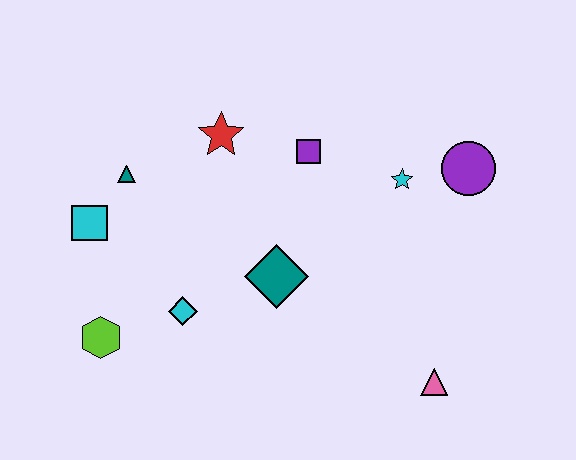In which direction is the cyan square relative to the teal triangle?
The cyan square is below the teal triangle.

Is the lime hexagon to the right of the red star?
No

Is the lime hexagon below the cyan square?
Yes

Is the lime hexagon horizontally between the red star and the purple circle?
No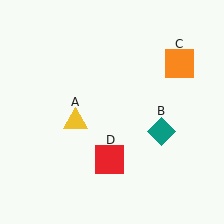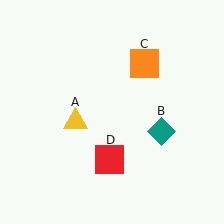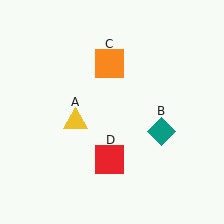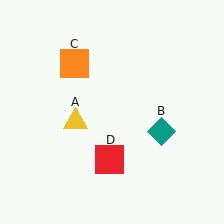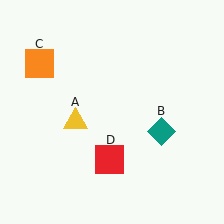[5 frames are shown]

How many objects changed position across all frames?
1 object changed position: orange square (object C).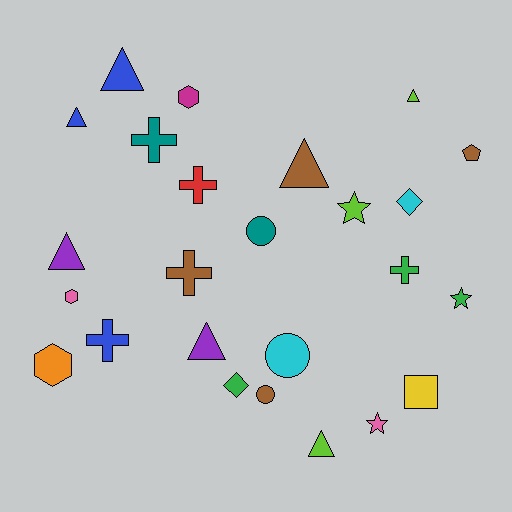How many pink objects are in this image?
There are 2 pink objects.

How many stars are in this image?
There are 3 stars.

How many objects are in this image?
There are 25 objects.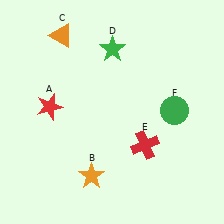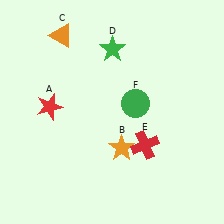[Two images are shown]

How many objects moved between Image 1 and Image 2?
2 objects moved between the two images.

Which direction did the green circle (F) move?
The green circle (F) moved left.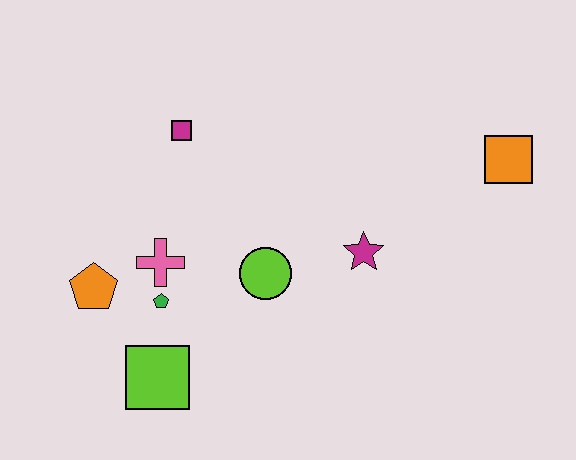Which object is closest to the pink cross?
The green pentagon is closest to the pink cross.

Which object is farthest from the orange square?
The orange pentagon is farthest from the orange square.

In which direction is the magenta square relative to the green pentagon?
The magenta square is above the green pentagon.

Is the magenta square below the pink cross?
No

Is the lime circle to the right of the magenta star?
No